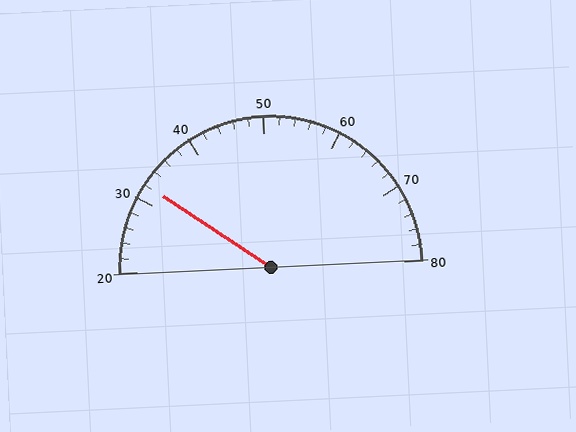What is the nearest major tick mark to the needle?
The nearest major tick mark is 30.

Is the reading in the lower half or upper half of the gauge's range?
The reading is in the lower half of the range (20 to 80).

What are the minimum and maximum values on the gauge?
The gauge ranges from 20 to 80.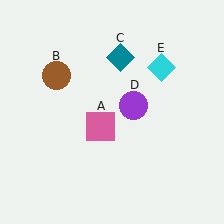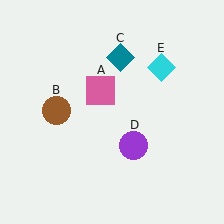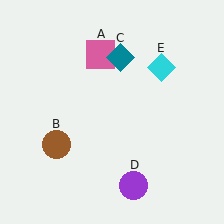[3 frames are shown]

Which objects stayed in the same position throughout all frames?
Teal diamond (object C) and cyan diamond (object E) remained stationary.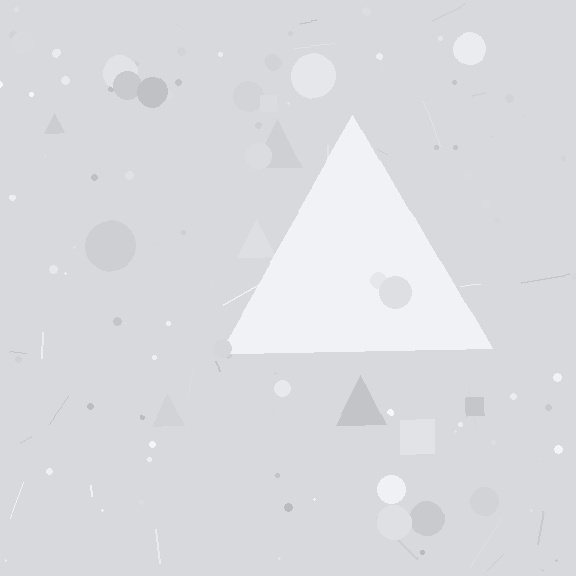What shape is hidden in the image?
A triangle is hidden in the image.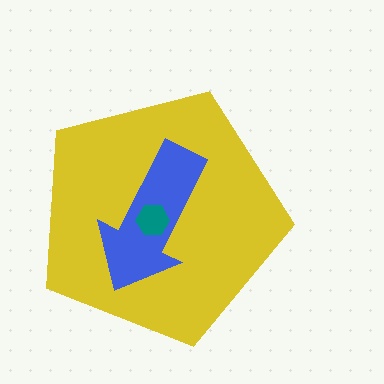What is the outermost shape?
The yellow pentagon.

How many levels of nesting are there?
3.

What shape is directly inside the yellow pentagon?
The blue arrow.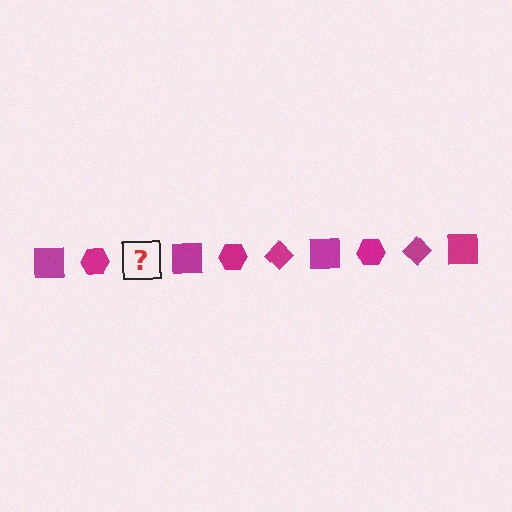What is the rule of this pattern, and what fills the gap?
The rule is that the pattern cycles through square, hexagon, diamond shapes in magenta. The gap should be filled with a magenta diamond.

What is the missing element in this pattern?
The missing element is a magenta diamond.